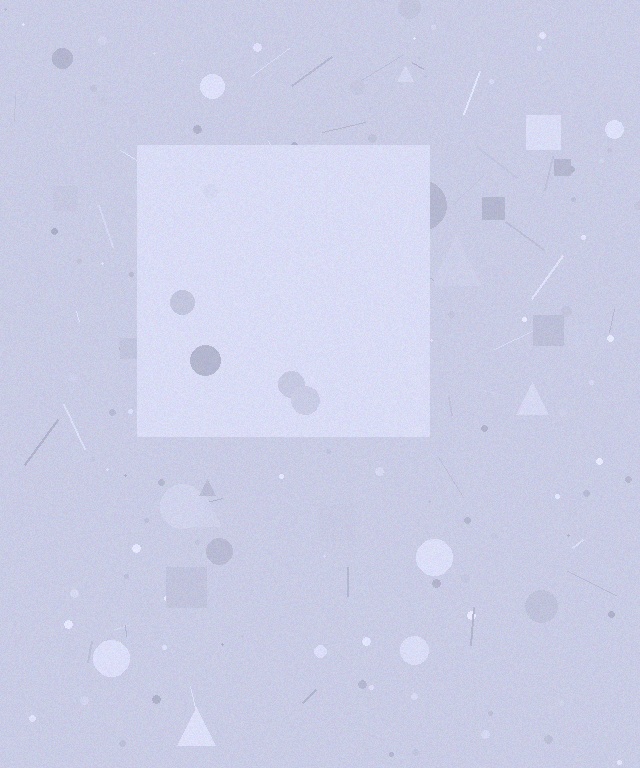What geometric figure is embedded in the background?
A square is embedded in the background.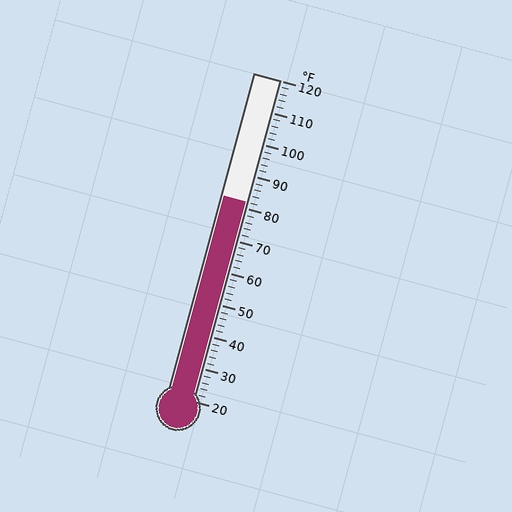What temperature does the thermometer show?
The thermometer shows approximately 82°F.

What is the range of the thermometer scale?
The thermometer scale ranges from 20°F to 120°F.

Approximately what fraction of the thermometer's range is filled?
The thermometer is filled to approximately 60% of its range.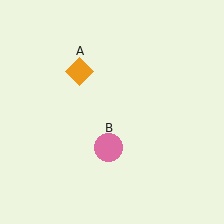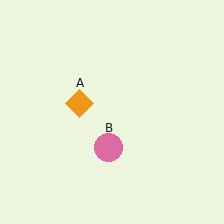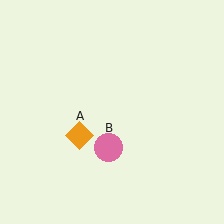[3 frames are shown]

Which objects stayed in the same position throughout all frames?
Pink circle (object B) remained stationary.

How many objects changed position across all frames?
1 object changed position: orange diamond (object A).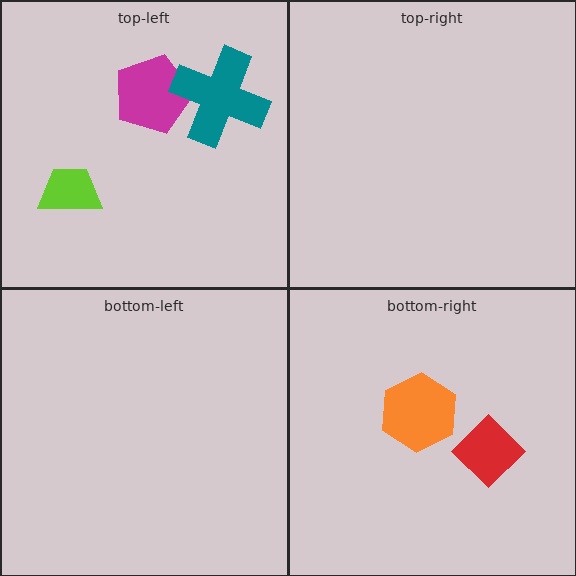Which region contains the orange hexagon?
The bottom-right region.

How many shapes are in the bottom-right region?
2.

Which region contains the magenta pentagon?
The top-left region.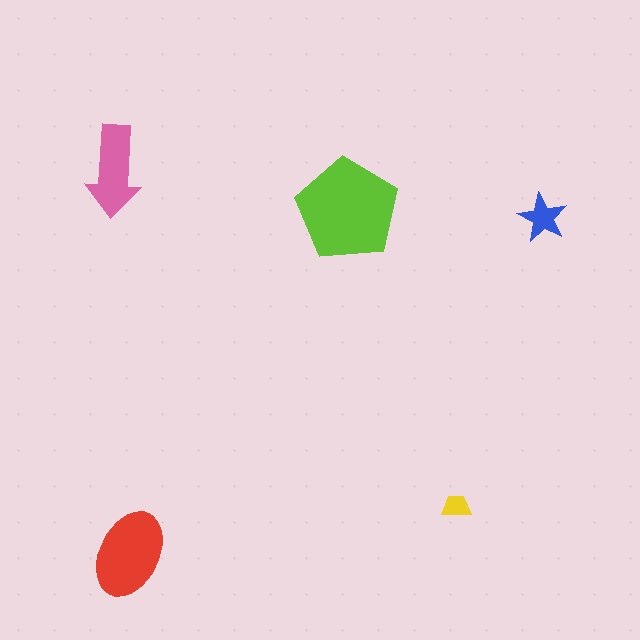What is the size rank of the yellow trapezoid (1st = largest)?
5th.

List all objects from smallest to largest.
The yellow trapezoid, the blue star, the pink arrow, the red ellipse, the lime pentagon.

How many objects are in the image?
There are 5 objects in the image.